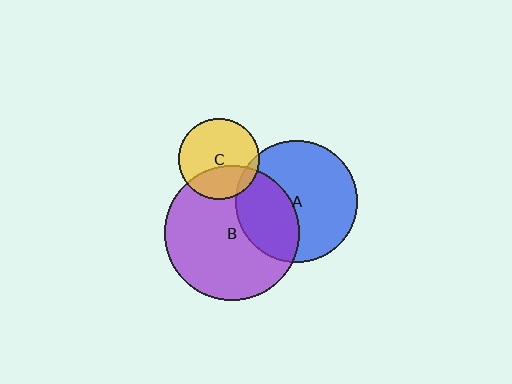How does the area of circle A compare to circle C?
Approximately 2.3 times.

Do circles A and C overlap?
Yes.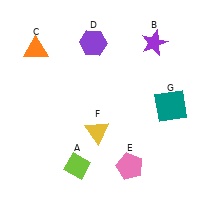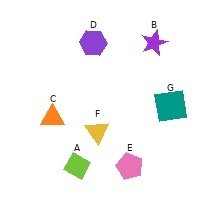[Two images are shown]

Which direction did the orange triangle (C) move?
The orange triangle (C) moved down.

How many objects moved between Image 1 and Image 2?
1 object moved between the two images.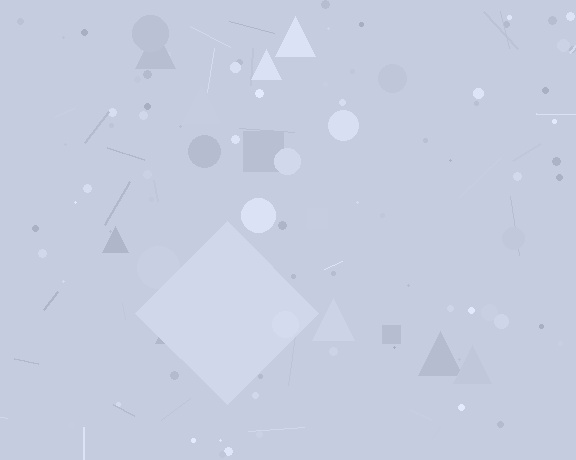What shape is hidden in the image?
A diamond is hidden in the image.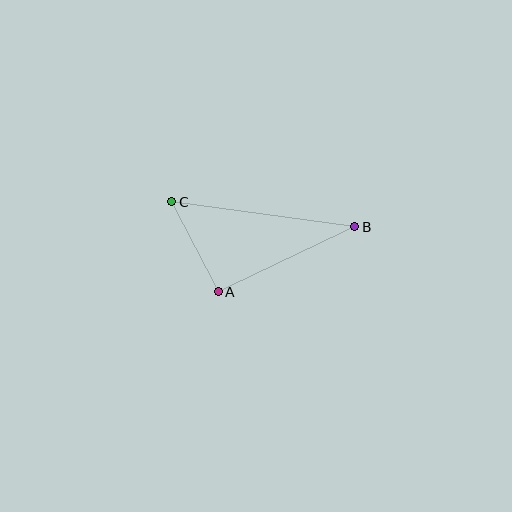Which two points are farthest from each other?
Points B and C are farthest from each other.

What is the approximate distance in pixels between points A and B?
The distance between A and B is approximately 151 pixels.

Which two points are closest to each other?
Points A and C are closest to each other.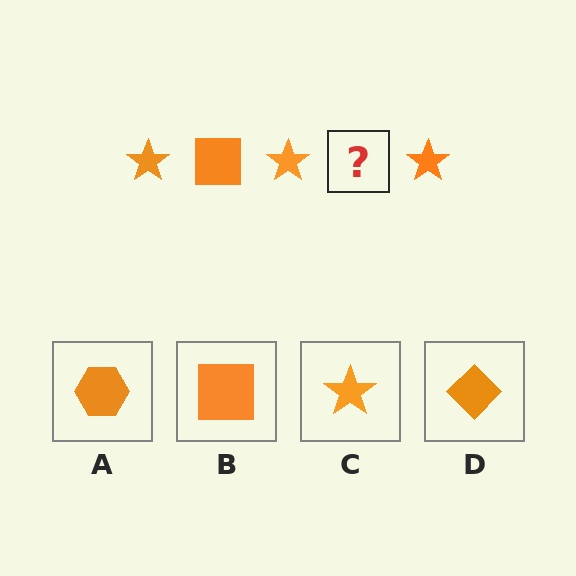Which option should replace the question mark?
Option B.